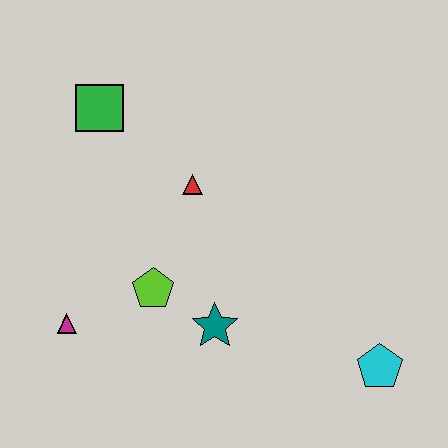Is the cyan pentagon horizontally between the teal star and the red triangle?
No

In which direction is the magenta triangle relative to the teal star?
The magenta triangle is to the left of the teal star.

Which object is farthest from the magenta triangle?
The cyan pentagon is farthest from the magenta triangle.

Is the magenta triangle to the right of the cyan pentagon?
No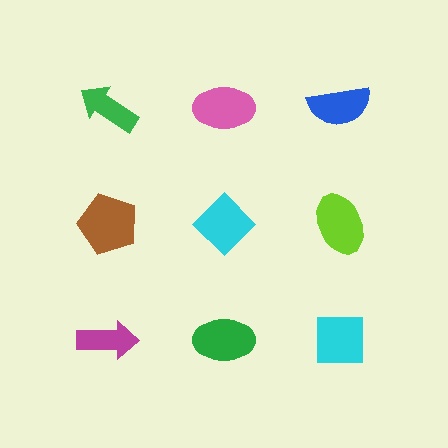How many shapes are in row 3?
3 shapes.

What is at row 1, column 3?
A blue semicircle.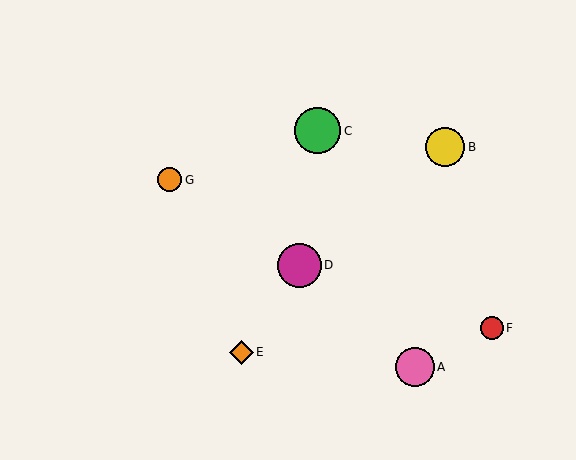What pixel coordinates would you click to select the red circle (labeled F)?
Click at (492, 328) to select the red circle F.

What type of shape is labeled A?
Shape A is a pink circle.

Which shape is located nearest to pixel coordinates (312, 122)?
The green circle (labeled C) at (318, 131) is nearest to that location.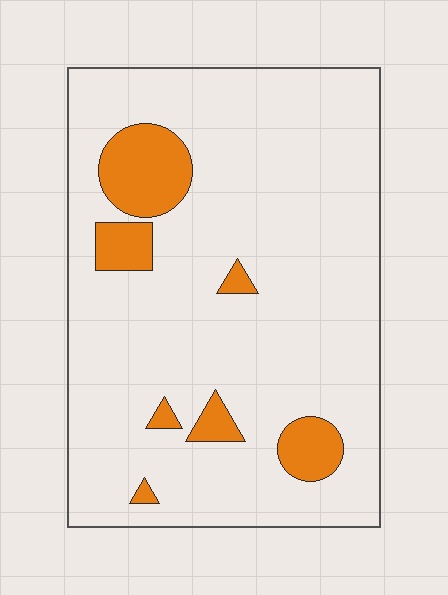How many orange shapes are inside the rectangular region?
7.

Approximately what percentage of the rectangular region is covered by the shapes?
Approximately 10%.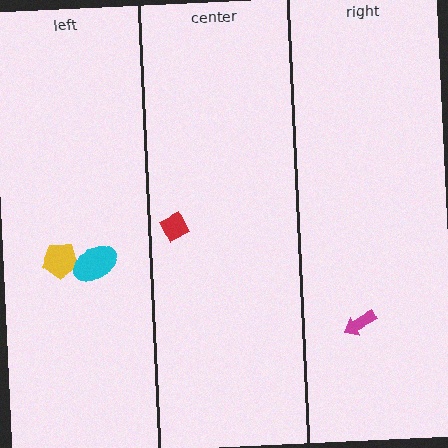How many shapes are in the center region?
1.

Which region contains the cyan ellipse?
The left region.